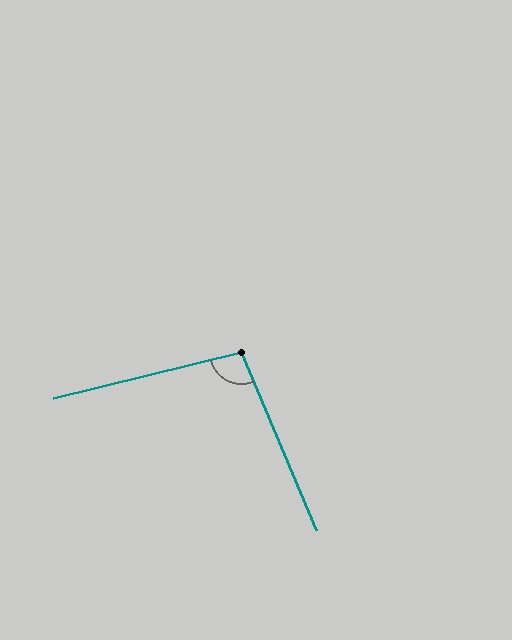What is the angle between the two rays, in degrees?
Approximately 99 degrees.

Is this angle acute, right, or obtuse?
It is obtuse.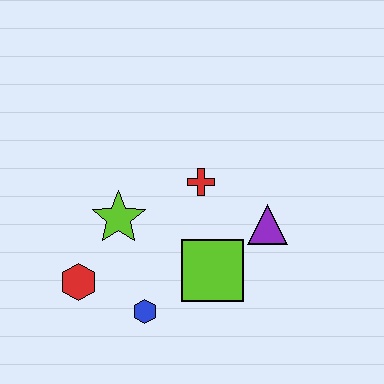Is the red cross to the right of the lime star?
Yes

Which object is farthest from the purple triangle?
The red hexagon is farthest from the purple triangle.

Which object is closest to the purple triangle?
The lime square is closest to the purple triangle.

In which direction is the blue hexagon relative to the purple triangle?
The blue hexagon is to the left of the purple triangle.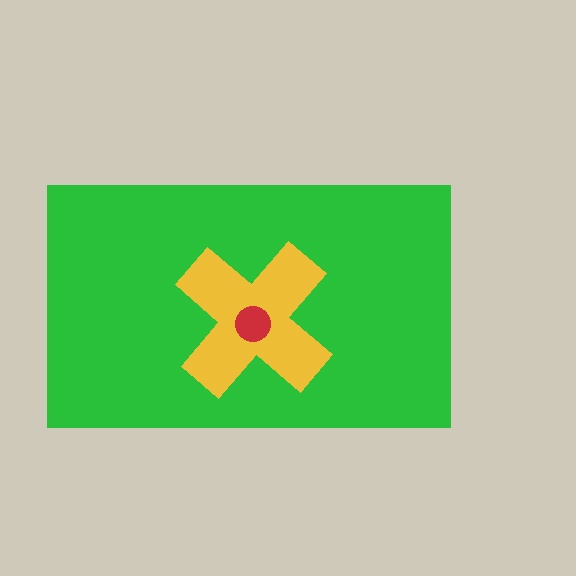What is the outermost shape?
The green rectangle.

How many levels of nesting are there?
3.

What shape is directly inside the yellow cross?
The red circle.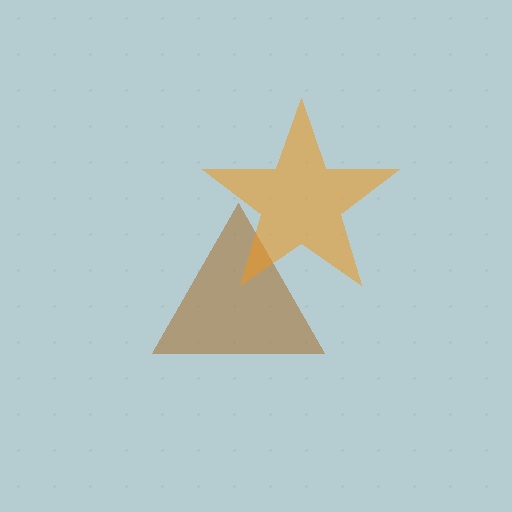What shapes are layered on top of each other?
The layered shapes are: a brown triangle, an orange star.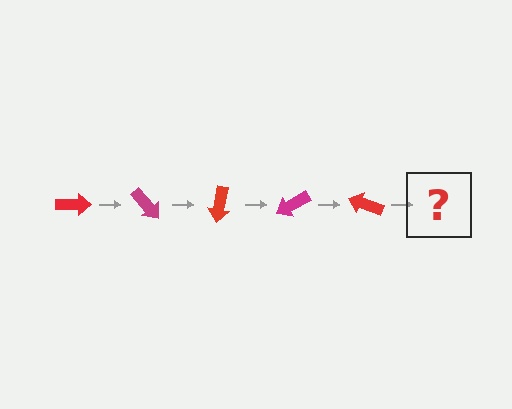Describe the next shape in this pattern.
It should be a magenta arrow, rotated 250 degrees from the start.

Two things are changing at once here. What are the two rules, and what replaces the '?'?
The two rules are that it rotates 50 degrees each step and the color cycles through red and magenta. The '?' should be a magenta arrow, rotated 250 degrees from the start.